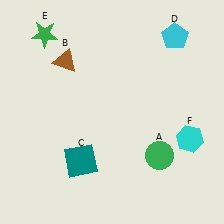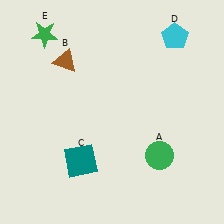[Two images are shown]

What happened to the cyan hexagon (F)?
The cyan hexagon (F) was removed in Image 2. It was in the bottom-right area of Image 1.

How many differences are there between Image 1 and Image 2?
There is 1 difference between the two images.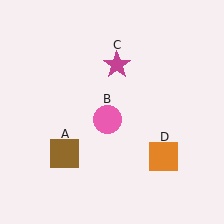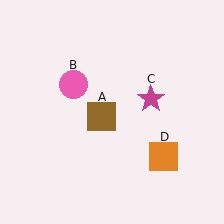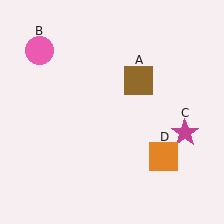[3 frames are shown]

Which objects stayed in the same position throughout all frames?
Orange square (object D) remained stationary.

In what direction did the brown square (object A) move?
The brown square (object A) moved up and to the right.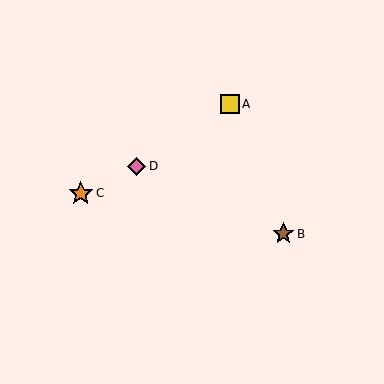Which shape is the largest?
The orange star (labeled C) is the largest.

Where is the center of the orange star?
The center of the orange star is at (81, 194).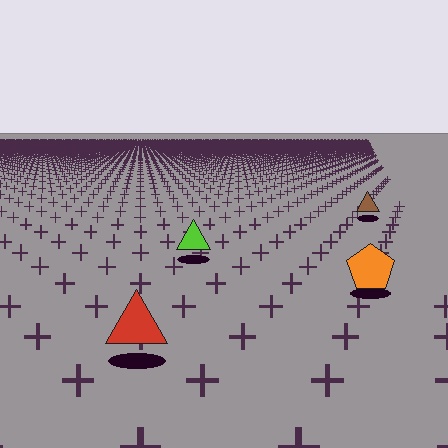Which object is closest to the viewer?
The red triangle is closest. The texture marks near it are larger and more spread out.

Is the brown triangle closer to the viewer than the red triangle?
No. The red triangle is closer — you can tell from the texture gradient: the ground texture is coarser near it.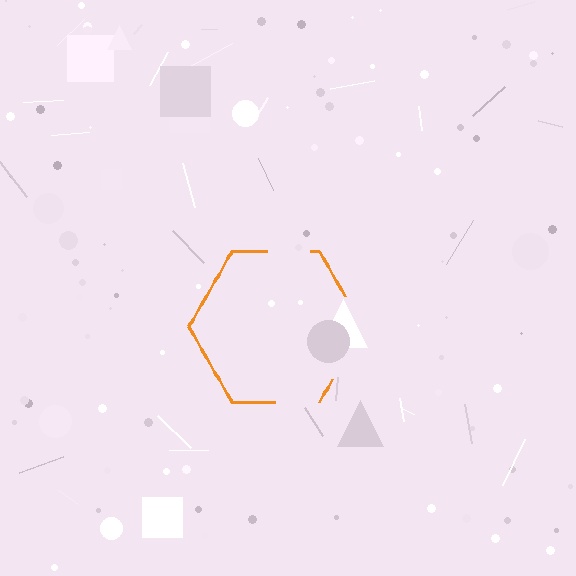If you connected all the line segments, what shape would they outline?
They would outline a hexagon.